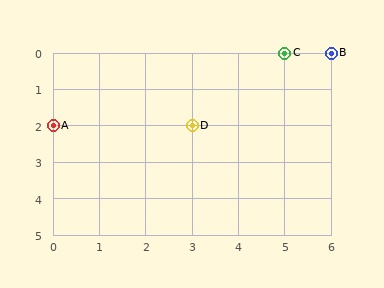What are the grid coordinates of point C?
Point C is at grid coordinates (5, 0).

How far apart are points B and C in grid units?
Points B and C are 1 column apart.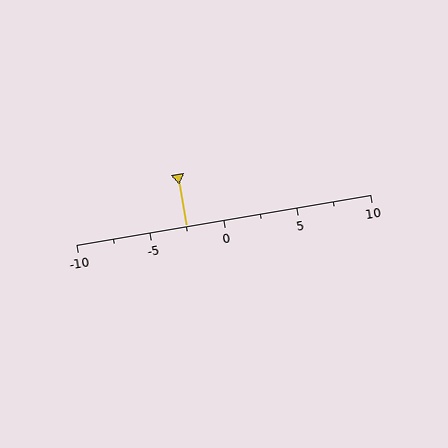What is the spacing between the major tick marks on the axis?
The major ticks are spaced 5 apart.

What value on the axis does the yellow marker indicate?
The marker indicates approximately -2.5.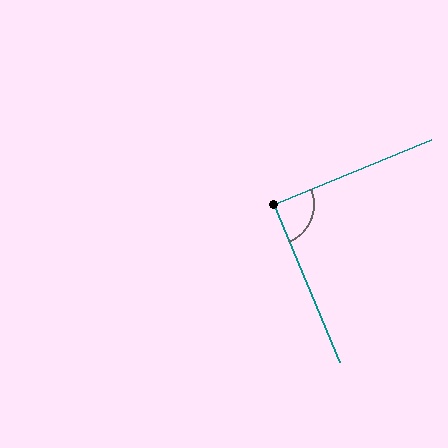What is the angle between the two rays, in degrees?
Approximately 90 degrees.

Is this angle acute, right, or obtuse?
It is approximately a right angle.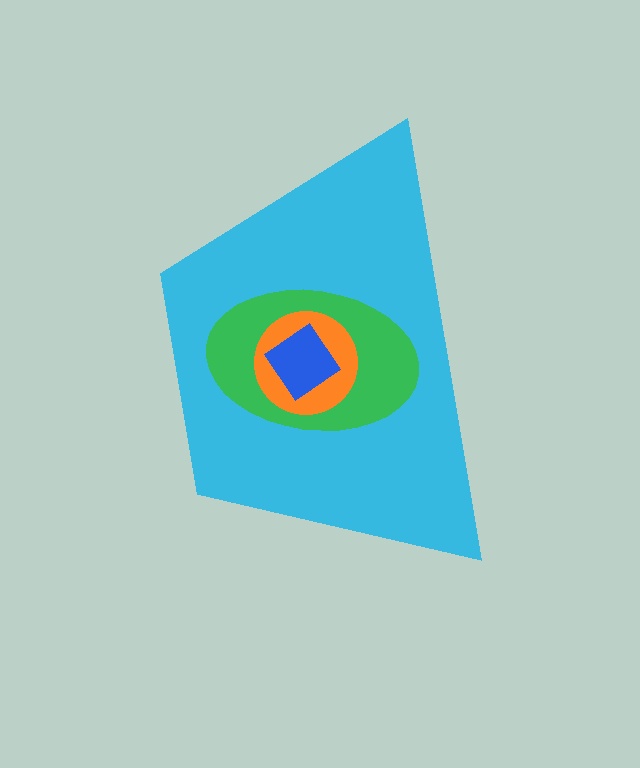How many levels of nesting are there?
4.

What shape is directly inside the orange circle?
The blue diamond.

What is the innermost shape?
The blue diamond.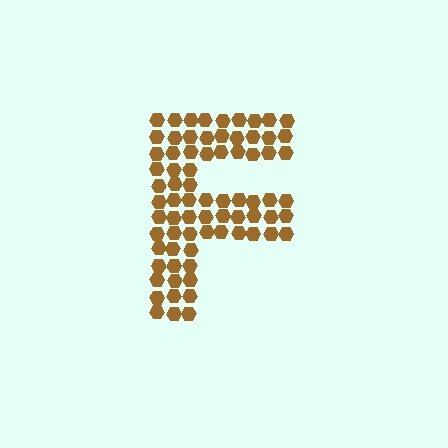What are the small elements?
The small elements are hexagons.